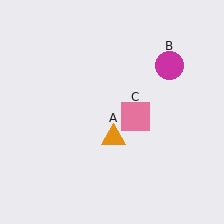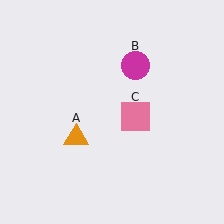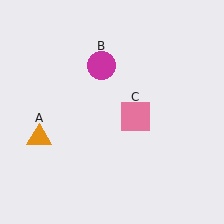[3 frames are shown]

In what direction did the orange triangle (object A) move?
The orange triangle (object A) moved left.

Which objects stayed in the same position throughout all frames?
Pink square (object C) remained stationary.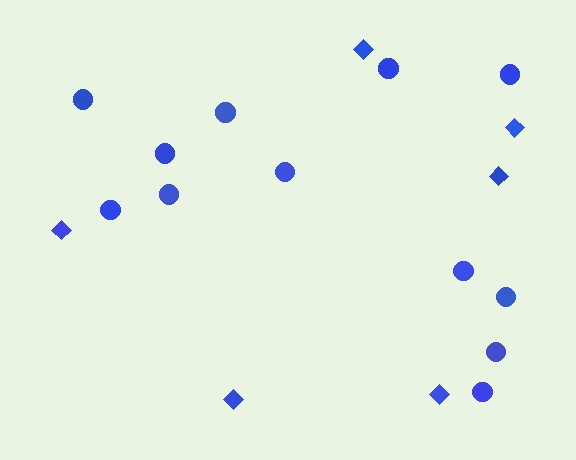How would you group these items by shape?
There are 2 groups: one group of diamonds (6) and one group of circles (12).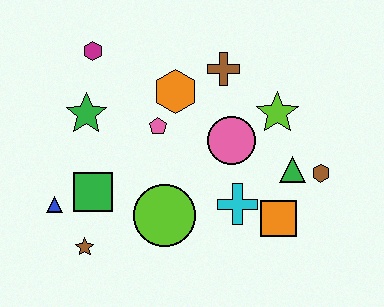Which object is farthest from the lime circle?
The magenta hexagon is farthest from the lime circle.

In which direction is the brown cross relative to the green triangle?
The brown cross is above the green triangle.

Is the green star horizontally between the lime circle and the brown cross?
No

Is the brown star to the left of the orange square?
Yes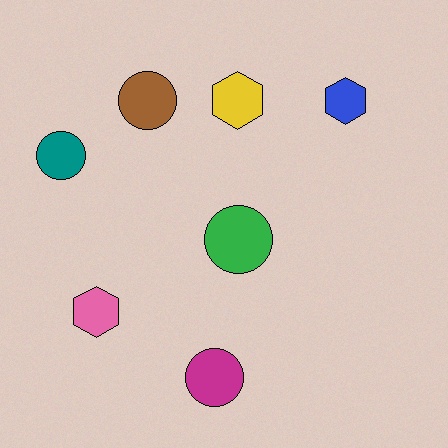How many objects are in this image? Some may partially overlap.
There are 7 objects.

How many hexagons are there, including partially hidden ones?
There are 3 hexagons.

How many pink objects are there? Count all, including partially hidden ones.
There is 1 pink object.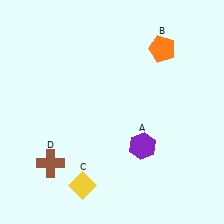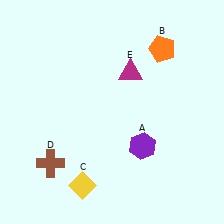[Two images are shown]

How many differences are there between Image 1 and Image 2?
There is 1 difference between the two images.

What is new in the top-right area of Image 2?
A magenta triangle (E) was added in the top-right area of Image 2.